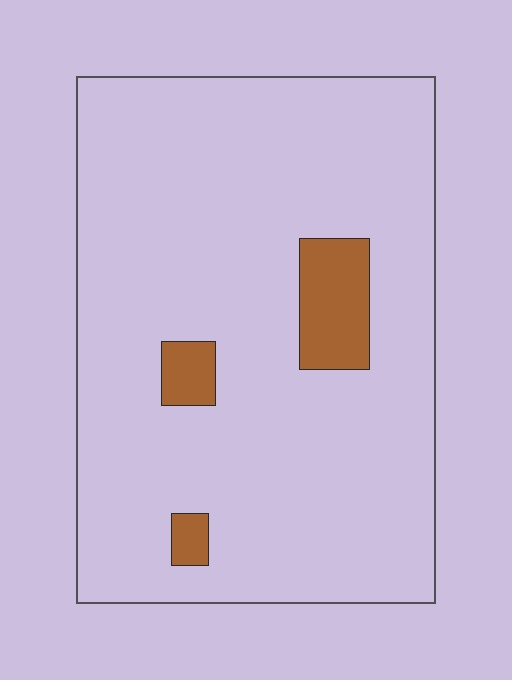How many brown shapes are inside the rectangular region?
3.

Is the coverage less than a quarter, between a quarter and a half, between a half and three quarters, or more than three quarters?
Less than a quarter.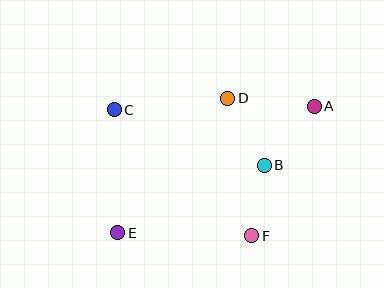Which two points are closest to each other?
Points B and F are closest to each other.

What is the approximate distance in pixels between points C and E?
The distance between C and E is approximately 123 pixels.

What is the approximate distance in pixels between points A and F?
The distance between A and F is approximately 144 pixels.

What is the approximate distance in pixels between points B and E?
The distance between B and E is approximately 161 pixels.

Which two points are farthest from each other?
Points A and E are farthest from each other.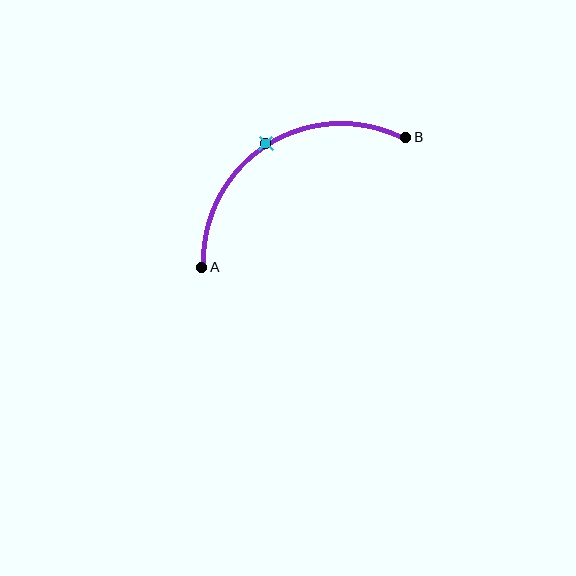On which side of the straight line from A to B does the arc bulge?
The arc bulges above the straight line connecting A and B.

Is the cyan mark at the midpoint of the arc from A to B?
Yes. The cyan mark lies on the arc at equal arc-length from both A and B — it is the arc midpoint.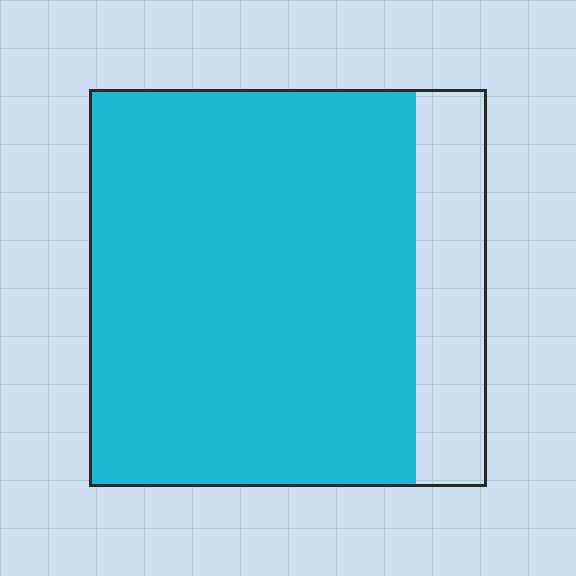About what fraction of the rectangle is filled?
About five sixths (5/6).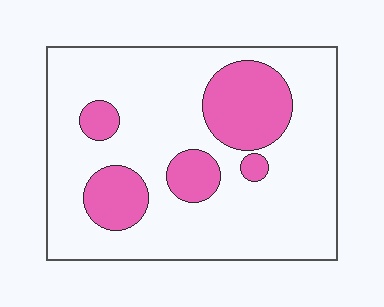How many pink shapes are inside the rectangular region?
5.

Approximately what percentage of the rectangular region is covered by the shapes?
Approximately 25%.